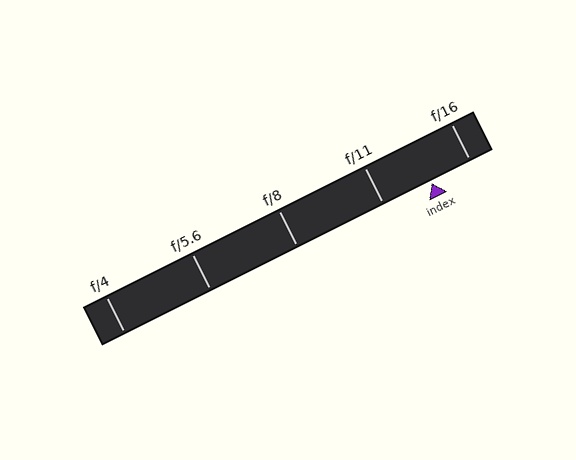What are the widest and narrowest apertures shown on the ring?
The widest aperture shown is f/4 and the narrowest is f/16.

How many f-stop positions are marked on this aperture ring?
There are 5 f-stop positions marked.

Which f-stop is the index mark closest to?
The index mark is closest to f/16.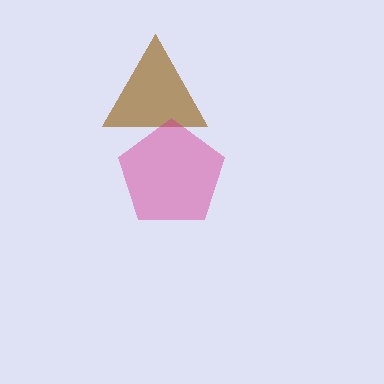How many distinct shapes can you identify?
There are 2 distinct shapes: a brown triangle, a magenta pentagon.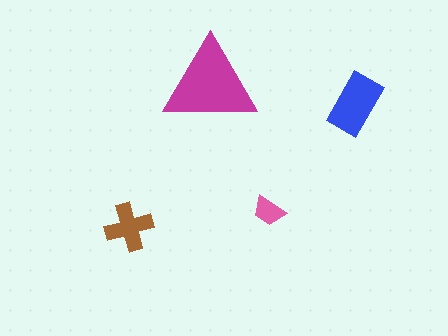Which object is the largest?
The magenta triangle.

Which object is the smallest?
The pink trapezoid.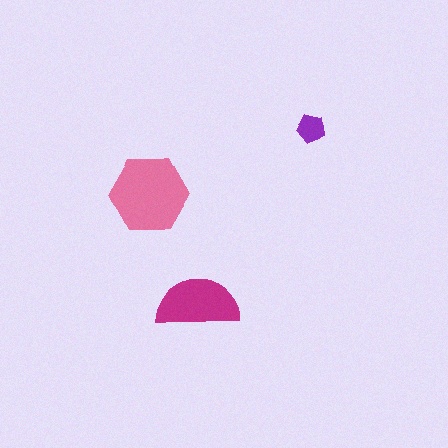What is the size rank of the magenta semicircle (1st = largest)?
2nd.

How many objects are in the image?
There are 3 objects in the image.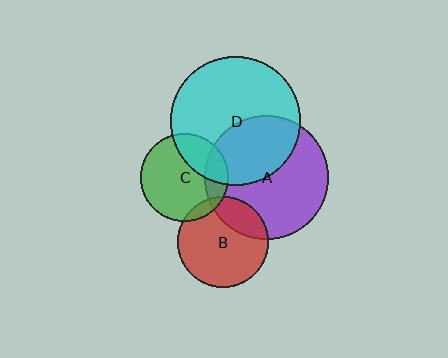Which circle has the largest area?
Circle D (cyan).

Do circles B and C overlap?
Yes.